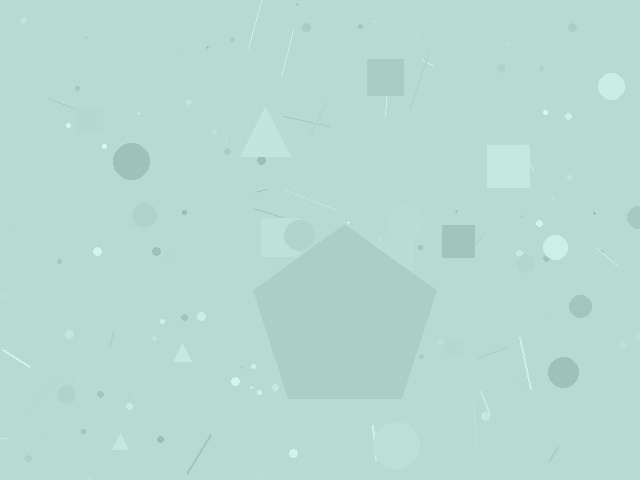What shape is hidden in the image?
A pentagon is hidden in the image.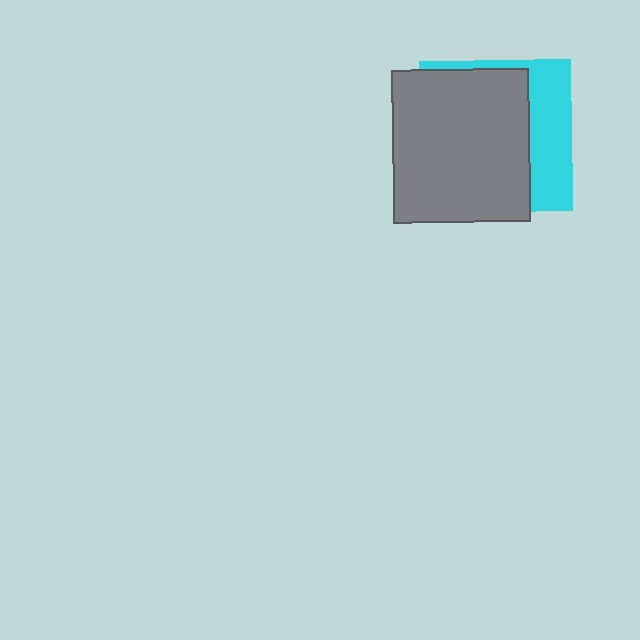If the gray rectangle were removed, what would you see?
You would see the complete cyan square.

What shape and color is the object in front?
The object in front is a gray rectangle.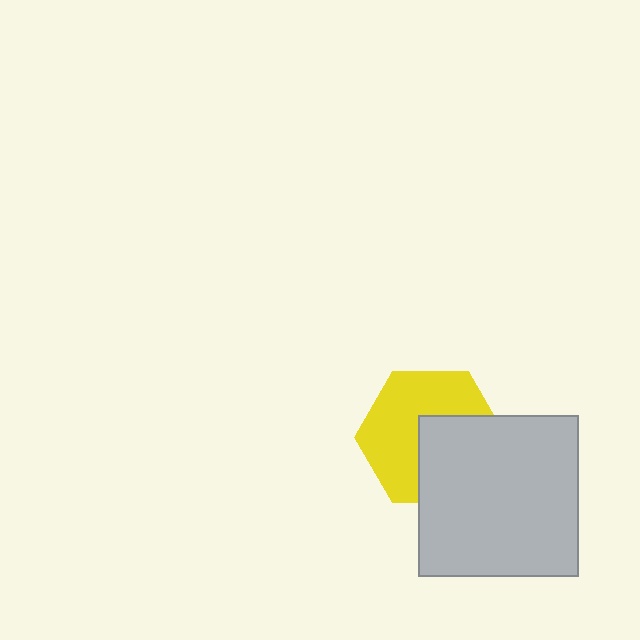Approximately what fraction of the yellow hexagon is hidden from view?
Roughly 43% of the yellow hexagon is hidden behind the light gray square.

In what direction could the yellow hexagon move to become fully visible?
The yellow hexagon could move toward the upper-left. That would shift it out from behind the light gray square entirely.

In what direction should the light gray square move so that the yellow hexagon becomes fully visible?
The light gray square should move toward the lower-right. That is the shortest direction to clear the overlap and leave the yellow hexagon fully visible.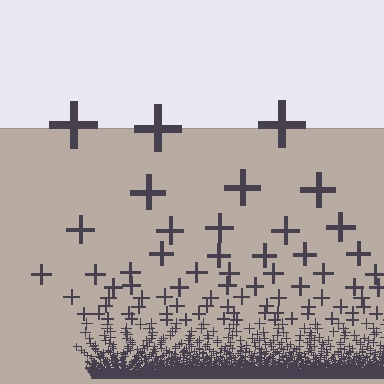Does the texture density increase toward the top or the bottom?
Density increases toward the bottom.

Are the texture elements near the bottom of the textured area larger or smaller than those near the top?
Smaller. The gradient is inverted — elements near the bottom are smaller and denser.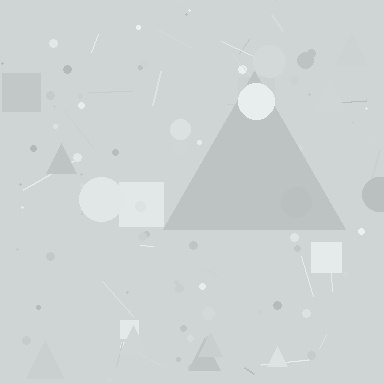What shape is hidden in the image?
A triangle is hidden in the image.